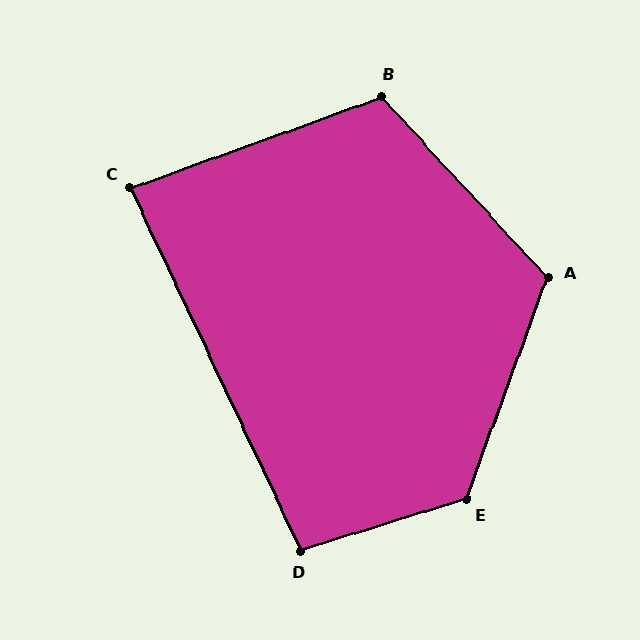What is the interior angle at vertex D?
Approximately 98 degrees (obtuse).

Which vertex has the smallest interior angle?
C, at approximately 85 degrees.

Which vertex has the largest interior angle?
E, at approximately 127 degrees.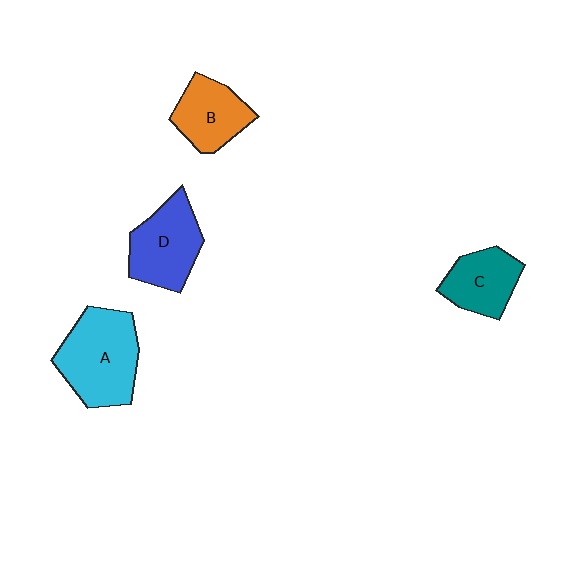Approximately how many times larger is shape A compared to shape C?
Approximately 1.6 times.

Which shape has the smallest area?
Shape C (teal).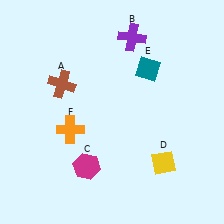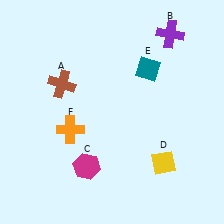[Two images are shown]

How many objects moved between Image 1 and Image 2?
1 object moved between the two images.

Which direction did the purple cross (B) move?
The purple cross (B) moved right.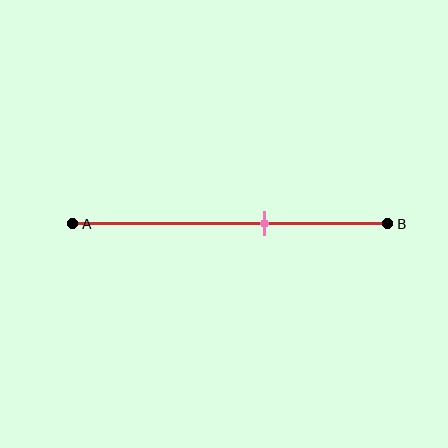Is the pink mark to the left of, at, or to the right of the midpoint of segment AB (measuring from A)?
The pink mark is to the right of the midpoint of segment AB.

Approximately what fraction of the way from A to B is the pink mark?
The pink mark is approximately 60% of the way from A to B.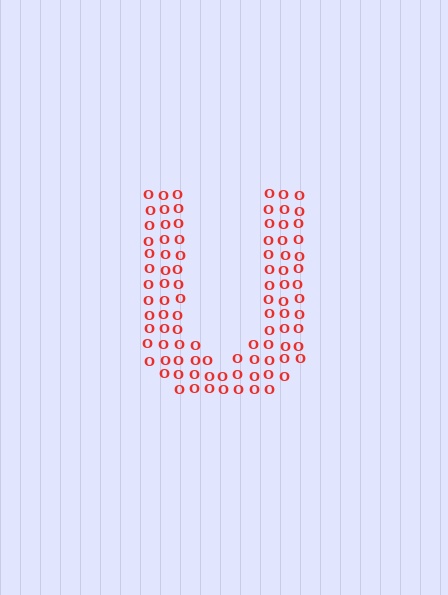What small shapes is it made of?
It is made of small letter O's.